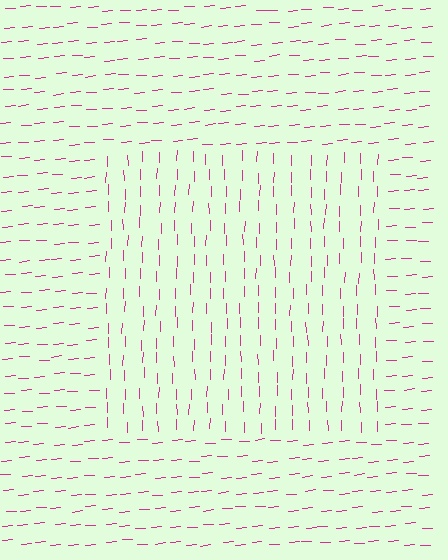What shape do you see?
I see a rectangle.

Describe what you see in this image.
The image is filled with small magenta line segments. A rectangle region in the image has lines oriented differently from the surrounding lines, creating a visible texture boundary.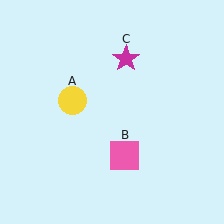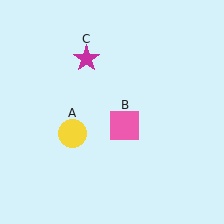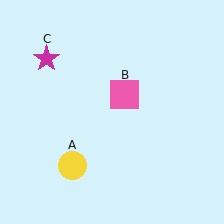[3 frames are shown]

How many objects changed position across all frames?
3 objects changed position: yellow circle (object A), pink square (object B), magenta star (object C).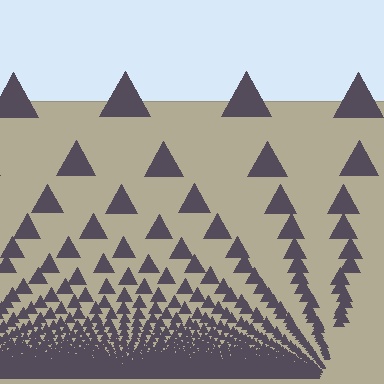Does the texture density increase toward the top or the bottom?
Density increases toward the bottom.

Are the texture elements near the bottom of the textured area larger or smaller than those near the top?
Smaller. The gradient is inverted — elements near the bottom are smaller and denser.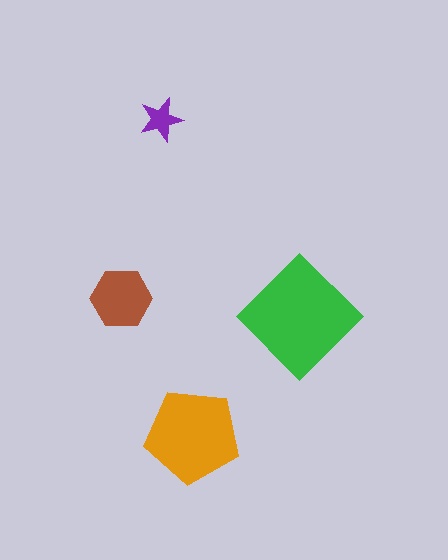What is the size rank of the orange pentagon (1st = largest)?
2nd.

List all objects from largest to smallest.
The green diamond, the orange pentagon, the brown hexagon, the purple star.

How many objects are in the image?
There are 4 objects in the image.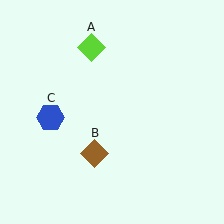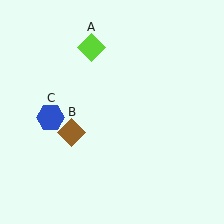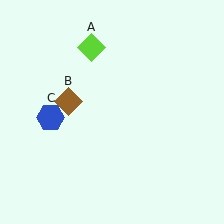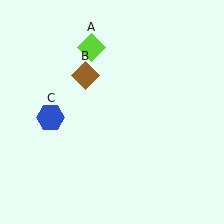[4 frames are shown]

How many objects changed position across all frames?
1 object changed position: brown diamond (object B).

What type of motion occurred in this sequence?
The brown diamond (object B) rotated clockwise around the center of the scene.